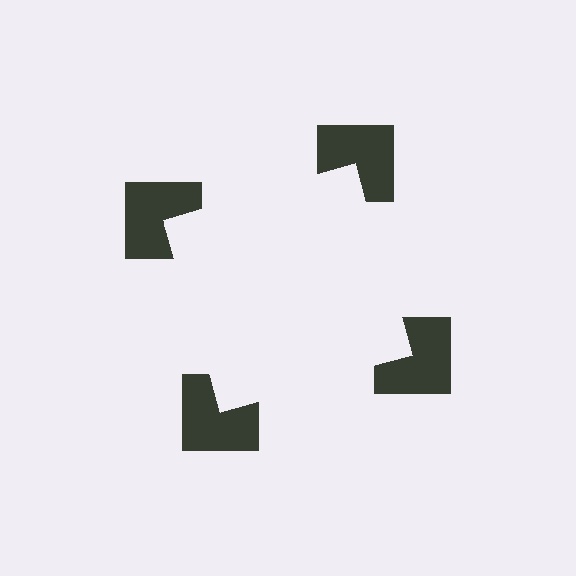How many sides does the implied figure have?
4 sides.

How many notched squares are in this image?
There are 4 — one at each vertex of the illusory square.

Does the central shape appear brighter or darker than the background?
It typically appears slightly brighter than the background, even though no actual brightness change is drawn.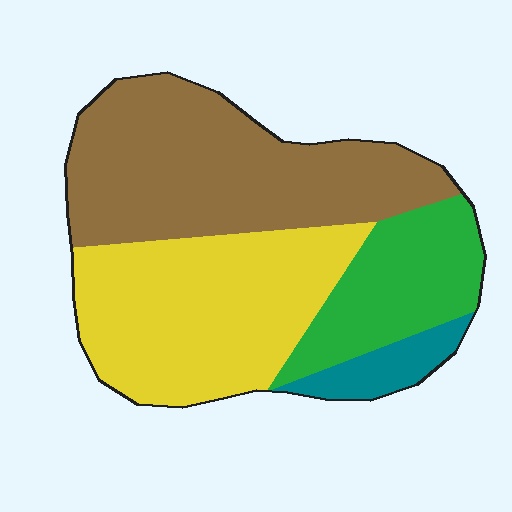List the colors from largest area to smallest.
From largest to smallest: brown, yellow, green, teal.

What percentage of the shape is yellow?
Yellow covers around 35% of the shape.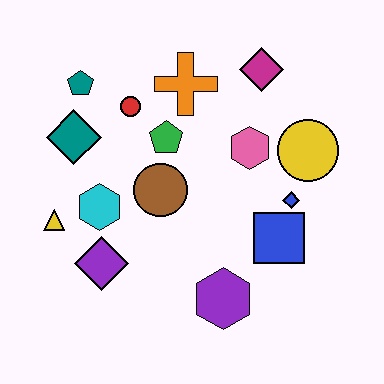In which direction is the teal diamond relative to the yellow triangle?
The teal diamond is above the yellow triangle.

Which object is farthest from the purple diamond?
The magenta diamond is farthest from the purple diamond.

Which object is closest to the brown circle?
The green pentagon is closest to the brown circle.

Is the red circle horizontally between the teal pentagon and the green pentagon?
Yes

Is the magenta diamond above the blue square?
Yes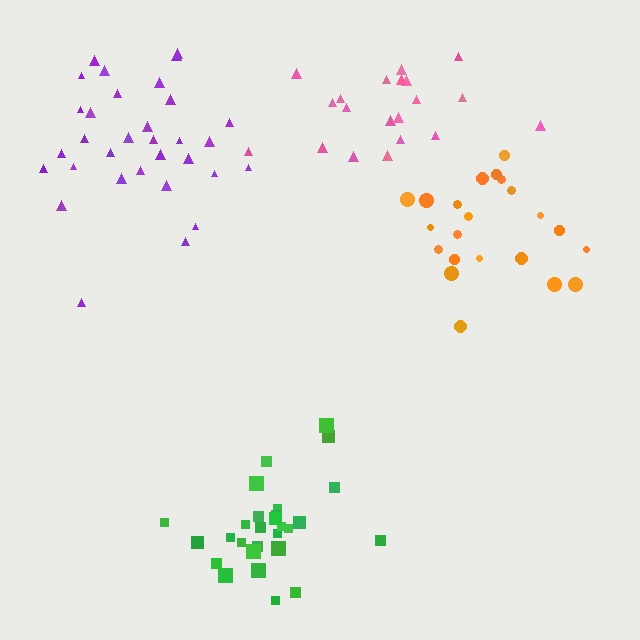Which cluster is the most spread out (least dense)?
Pink.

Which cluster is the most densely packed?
Green.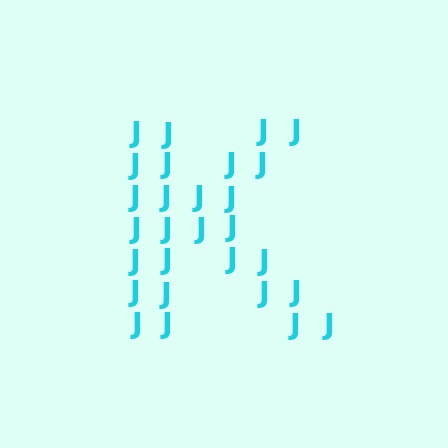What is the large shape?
The large shape is the letter K.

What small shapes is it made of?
It is made of small letter J's.